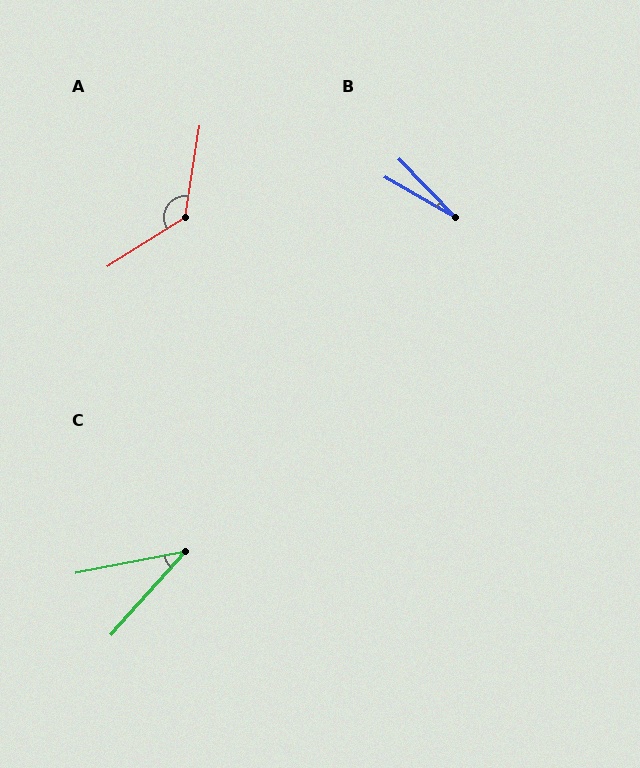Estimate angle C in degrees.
Approximately 37 degrees.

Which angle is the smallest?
B, at approximately 16 degrees.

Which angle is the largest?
A, at approximately 131 degrees.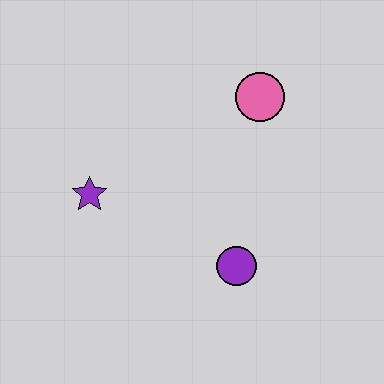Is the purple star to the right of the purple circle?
No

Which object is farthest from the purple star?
The pink circle is farthest from the purple star.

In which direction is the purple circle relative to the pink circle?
The purple circle is below the pink circle.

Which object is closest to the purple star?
The purple circle is closest to the purple star.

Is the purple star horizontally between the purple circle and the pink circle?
No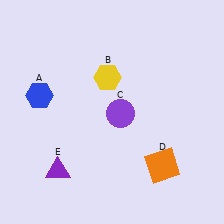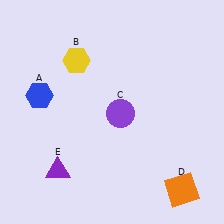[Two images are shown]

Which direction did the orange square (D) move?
The orange square (D) moved down.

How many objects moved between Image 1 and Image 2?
2 objects moved between the two images.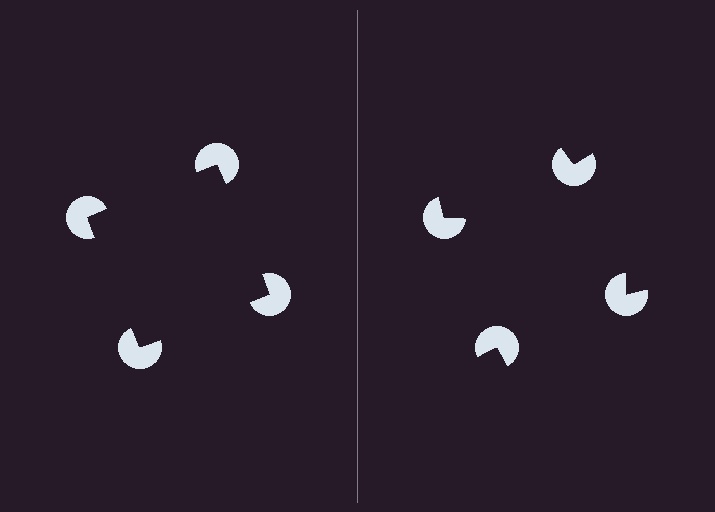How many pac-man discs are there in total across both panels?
8 — 4 on each side.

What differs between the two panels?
The pac-man discs are positioned identically on both sides; only the wedge orientations differ. On the left they align to a square; on the right they are misaligned.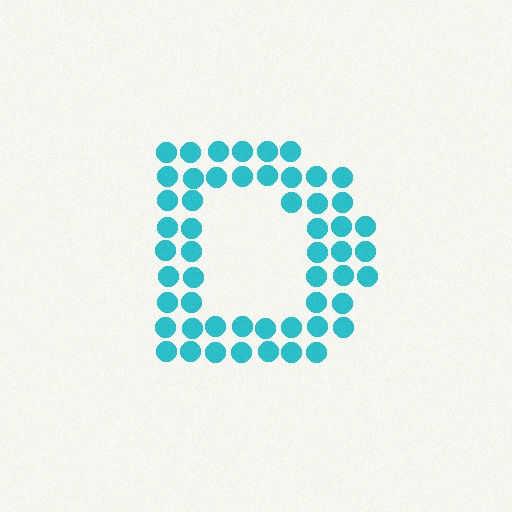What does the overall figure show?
The overall figure shows the letter D.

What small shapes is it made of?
It is made of small circles.